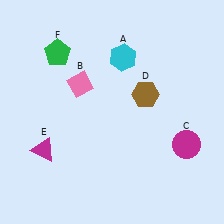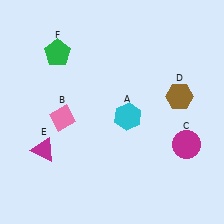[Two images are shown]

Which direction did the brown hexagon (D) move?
The brown hexagon (D) moved right.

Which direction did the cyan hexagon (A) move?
The cyan hexagon (A) moved down.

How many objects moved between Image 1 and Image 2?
3 objects moved between the two images.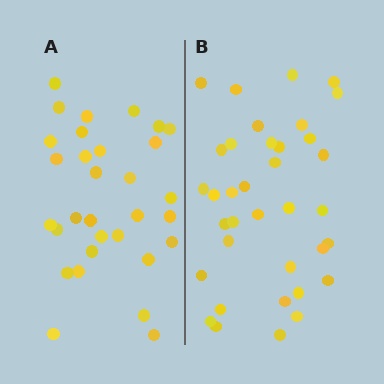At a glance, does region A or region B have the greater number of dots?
Region B (the right region) has more dots.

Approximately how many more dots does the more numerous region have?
Region B has about 5 more dots than region A.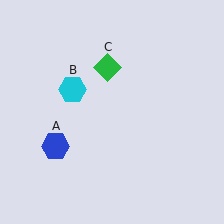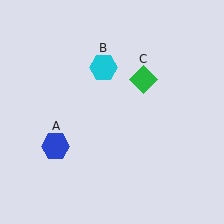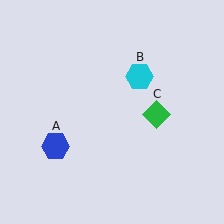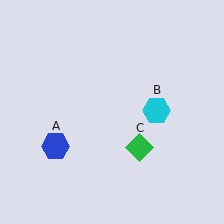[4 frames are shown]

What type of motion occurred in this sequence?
The cyan hexagon (object B), green diamond (object C) rotated clockwise around the center of the scene.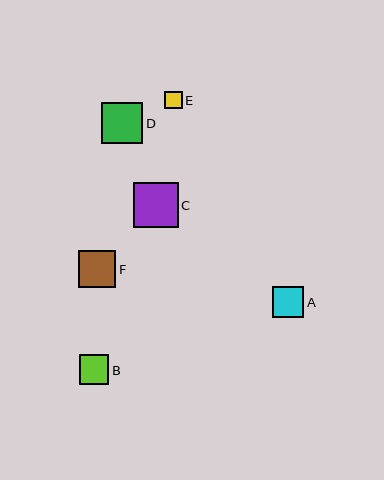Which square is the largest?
Square C is the largest with a size of approximately 45 pixels.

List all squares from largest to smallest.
From largest to smallest: C, D, F, A, B, E.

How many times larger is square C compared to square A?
Square C is approximately 1.4 times the size of square A.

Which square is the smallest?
Square E is the smallest with a size of approximately 17 pixels.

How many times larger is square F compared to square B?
Square F is approximately 1.2 times the size of square B.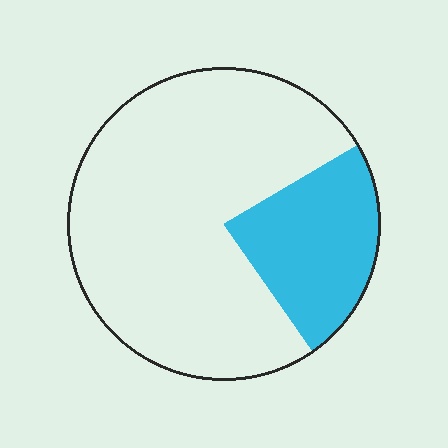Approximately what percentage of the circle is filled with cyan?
Approximately 25%.